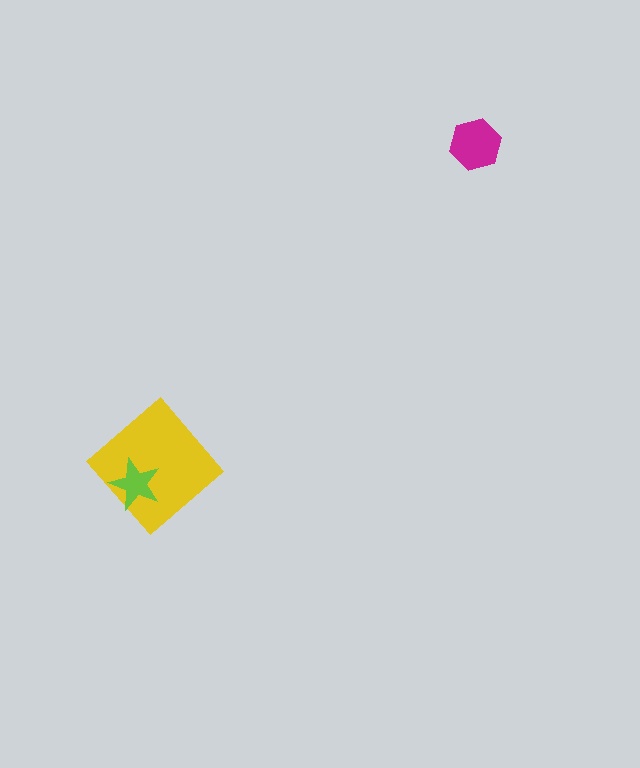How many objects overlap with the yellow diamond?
1 object overlaps with the yellow diamond.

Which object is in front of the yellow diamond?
The lime star is in front of the yellow diamond.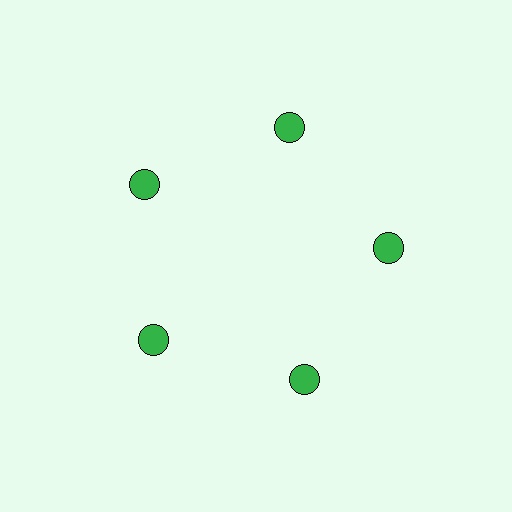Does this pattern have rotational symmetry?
Yes, this pattern has 5-fold rotational symmetry. It looks the same after rotating 72 degrees around the center.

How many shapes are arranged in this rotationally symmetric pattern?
There are 5 shapes, arranged in 5 groups of 1.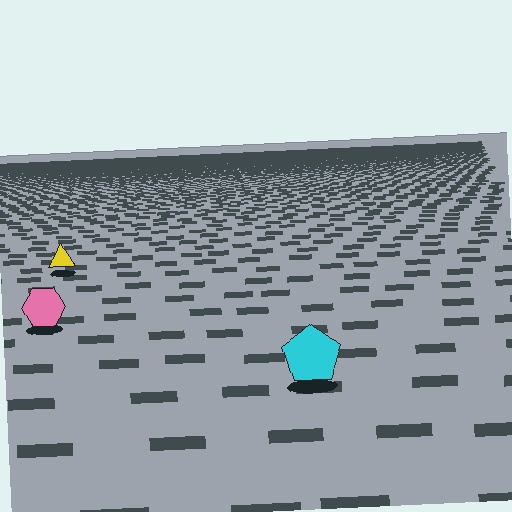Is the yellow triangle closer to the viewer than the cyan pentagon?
No. The cyan pentagon is closer — you can tell from the texture gradient: the ground texture is coarser near it.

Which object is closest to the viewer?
The cyan pentagon is closest. The texture marks near it are larger and more spread out.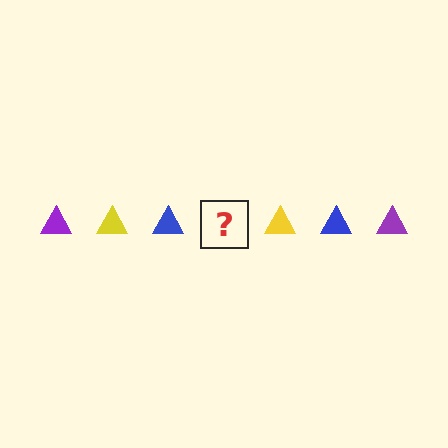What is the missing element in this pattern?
The missing element is a purple triangle.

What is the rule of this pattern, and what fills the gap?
The rule is that the pattern cycles through purple, yellow, blue triangles. The gap should be filled with a purple triangle.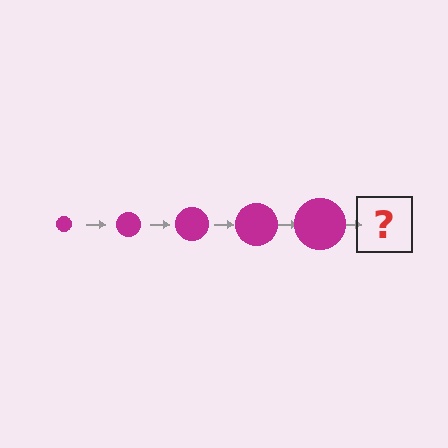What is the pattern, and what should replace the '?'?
The pattern is that the circle gets progressively larger each step. The '?' should be a magenta circle, larger than the previous one.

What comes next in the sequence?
The next element should be a magenta circle, larger than the previous one.